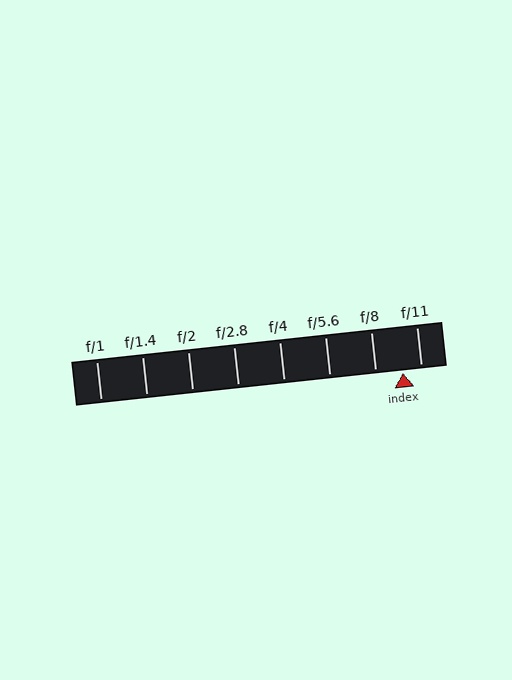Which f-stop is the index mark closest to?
The index mark is closest to f/11.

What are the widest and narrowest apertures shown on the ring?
The widest aperture shown is f/1 and the narrowest is f/11.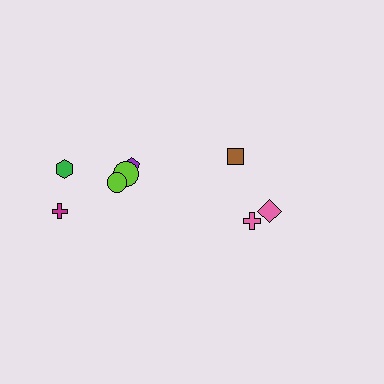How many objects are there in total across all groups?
There are 8 objects.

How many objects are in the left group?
There are 5 objects.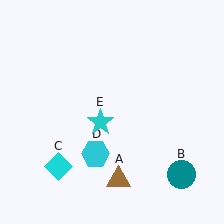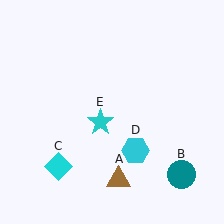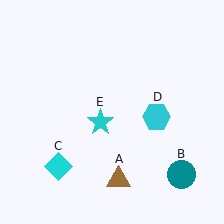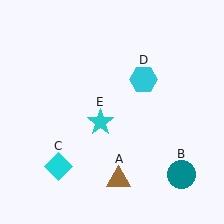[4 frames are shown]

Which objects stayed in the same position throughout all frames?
Brown triangle (object A) and teal circle (object B) and cyan diamond (object C) and cyan star (object E) remained stationary.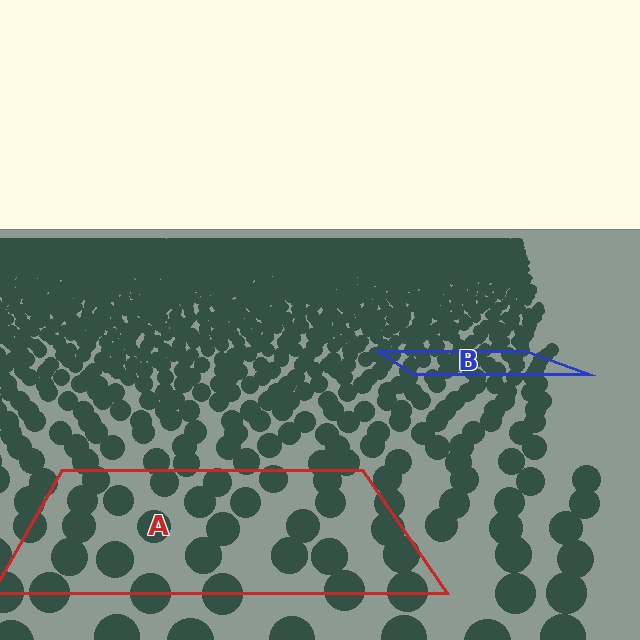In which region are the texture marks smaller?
The texture marks are smaller in region B, because it is farther away.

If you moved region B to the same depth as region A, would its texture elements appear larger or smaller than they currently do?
They would appear larger. At a closer depth, the same texture elements are projected at a bigger on-screen size.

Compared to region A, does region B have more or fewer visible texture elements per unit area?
Region B has more texture elements per unit area — they are packed more densely because it is farther away.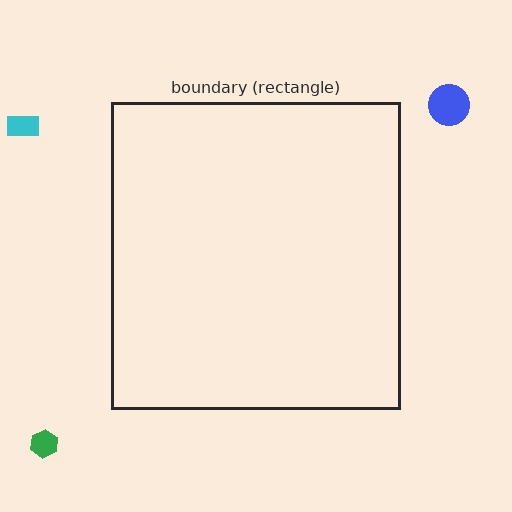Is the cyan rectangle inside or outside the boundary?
Outside.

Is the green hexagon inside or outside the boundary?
Outside.